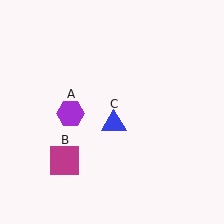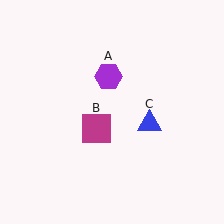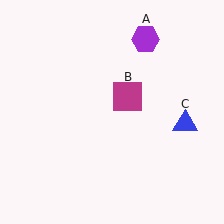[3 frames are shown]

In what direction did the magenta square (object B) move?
The magenta square (object B) moved up and to the right.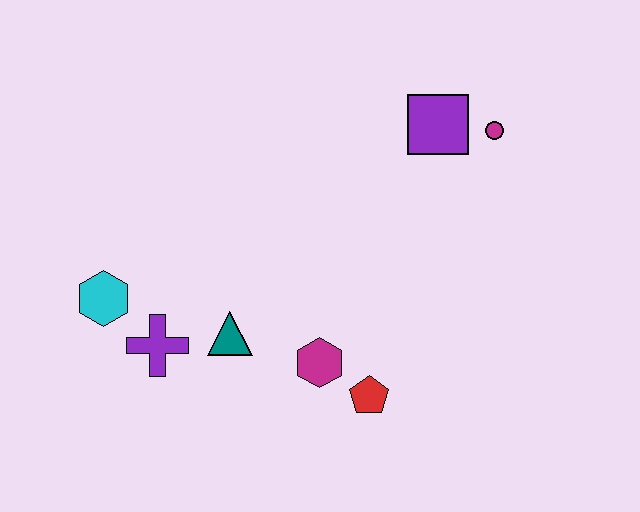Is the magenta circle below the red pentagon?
No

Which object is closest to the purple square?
The magenta circle is closest to the purple square.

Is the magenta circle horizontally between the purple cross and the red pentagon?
No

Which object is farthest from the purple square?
The cyan hexagon is farthest from the purple square.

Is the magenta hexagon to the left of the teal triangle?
No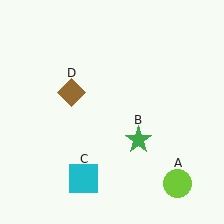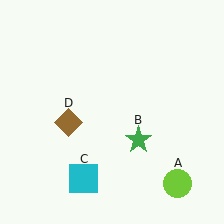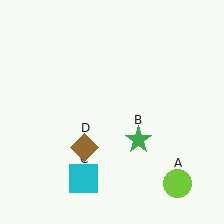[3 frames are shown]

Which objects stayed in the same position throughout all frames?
Lime circle (object A) and green star (object B) and cyan square (object C) remained stationary.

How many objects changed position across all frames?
1 object changed position: brown diamond (object D).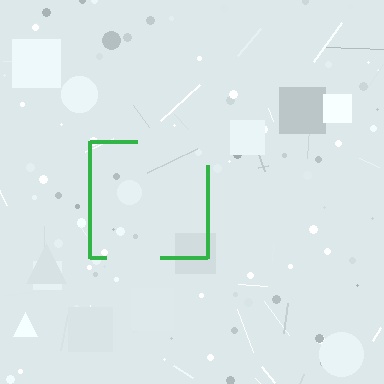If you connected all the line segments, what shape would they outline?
They would outline a square.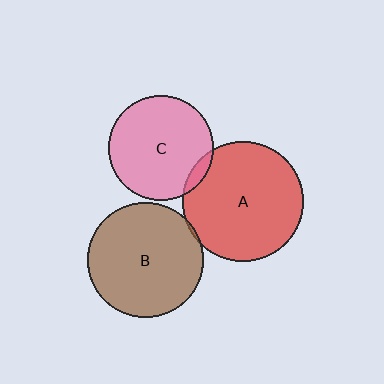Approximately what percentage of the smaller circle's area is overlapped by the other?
Approximately 5%.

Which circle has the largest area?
Circle A (red).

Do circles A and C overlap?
Yes.